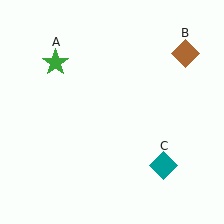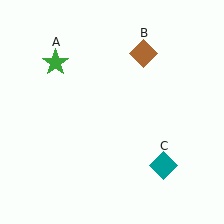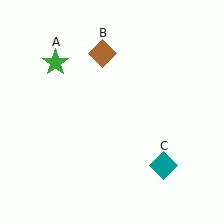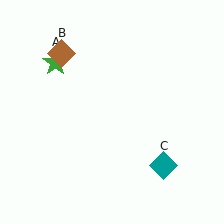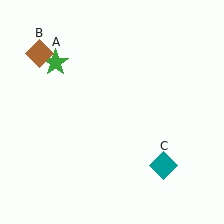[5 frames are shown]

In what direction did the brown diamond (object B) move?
The brown diamond (object B) moved left.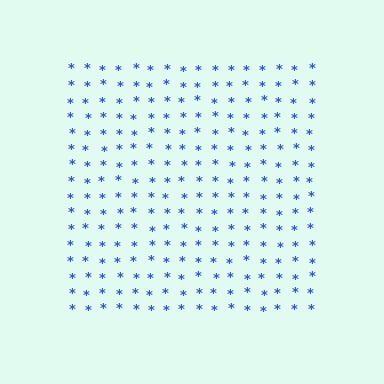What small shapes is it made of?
It is made of small asterisks.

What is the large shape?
The large shape is a square.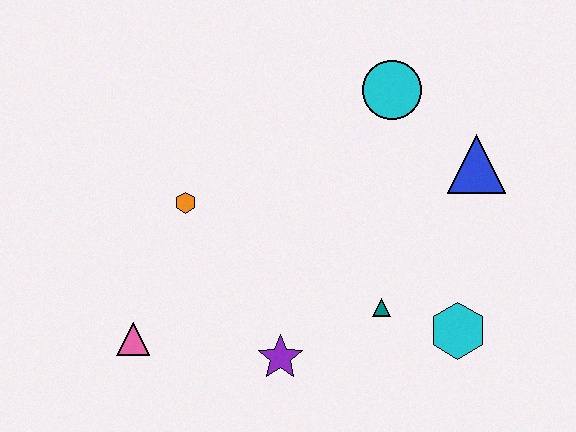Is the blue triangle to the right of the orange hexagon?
Yes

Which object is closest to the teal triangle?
The cyan hexagon is closest to the teal triangle.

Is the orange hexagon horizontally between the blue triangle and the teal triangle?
No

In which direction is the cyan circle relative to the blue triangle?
The cyan circle is to the left of the blue triangle.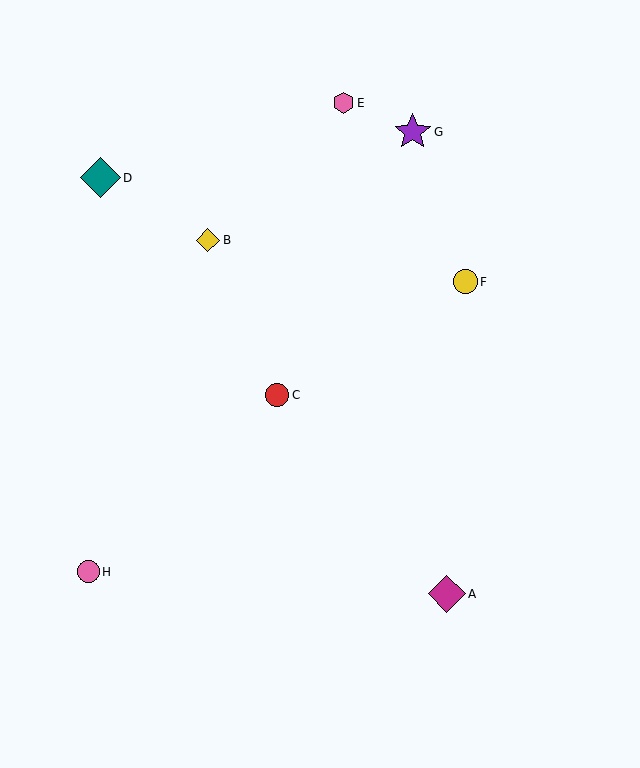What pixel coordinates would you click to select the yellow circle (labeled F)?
Click at (465, 282) to select the yellow circle F.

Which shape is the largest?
The teal diamond (labeled D) is the largest.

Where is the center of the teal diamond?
The center of the teal diamond is at (100, 178).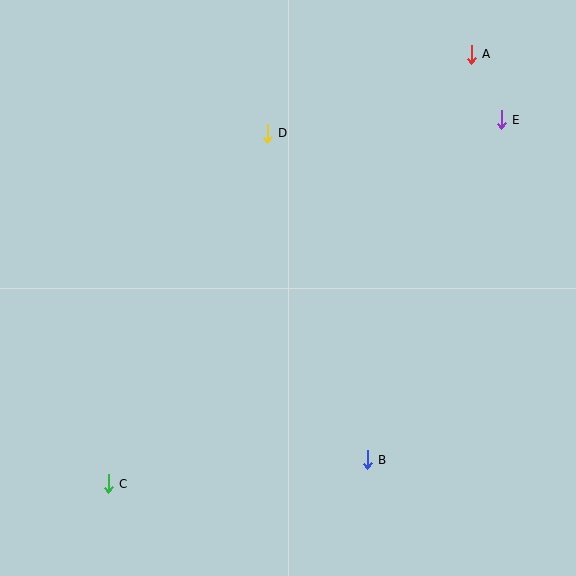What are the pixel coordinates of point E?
Point E is at (501, 120).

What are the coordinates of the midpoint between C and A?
The midpoint between C and A is at (290, 269).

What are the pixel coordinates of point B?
Point B is at (367, 460).